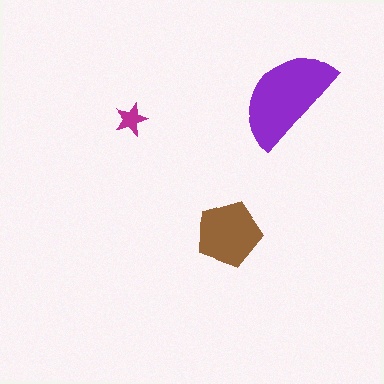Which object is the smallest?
The magenta star.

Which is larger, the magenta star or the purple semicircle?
The purple semicircle.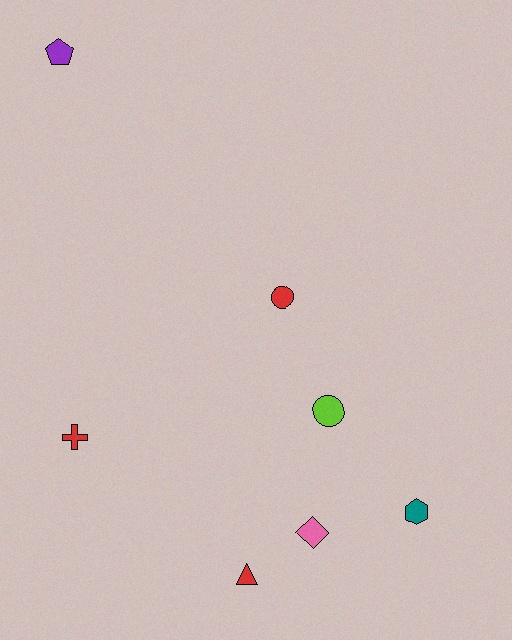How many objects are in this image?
There are 7 objects.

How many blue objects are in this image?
There are no blue objects.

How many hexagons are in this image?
There is 1 hexagon.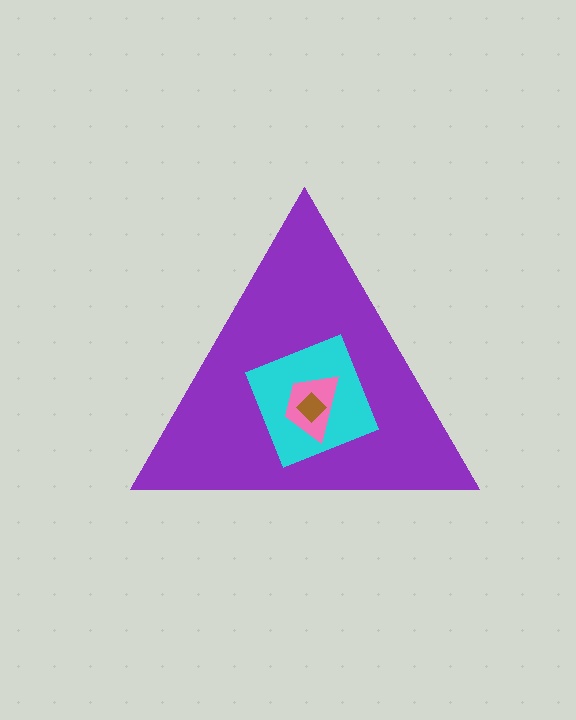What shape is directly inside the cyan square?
The pink trapezoid.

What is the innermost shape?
The brown diamond.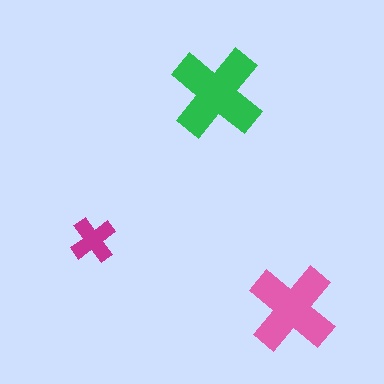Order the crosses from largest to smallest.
the green one, the pink one, the magenta one.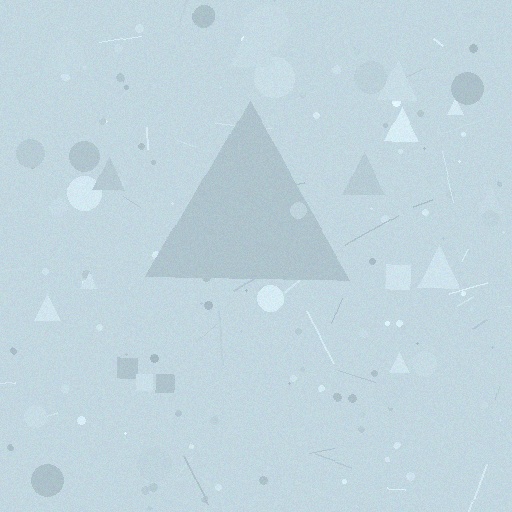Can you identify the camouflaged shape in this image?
The camouflaged shape is a triangle.